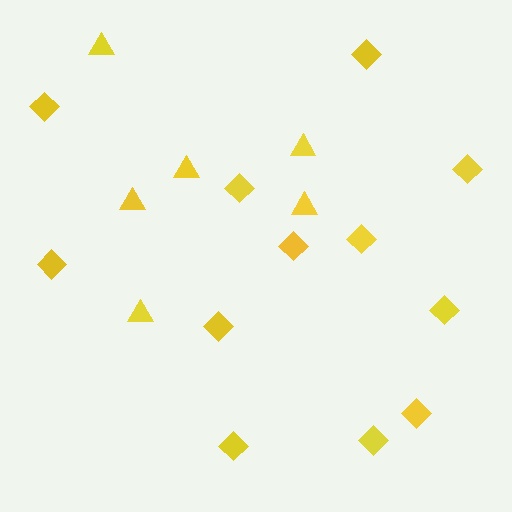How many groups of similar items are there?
There are 2 groups: one group of triangles (6) and one group of diamonds (12).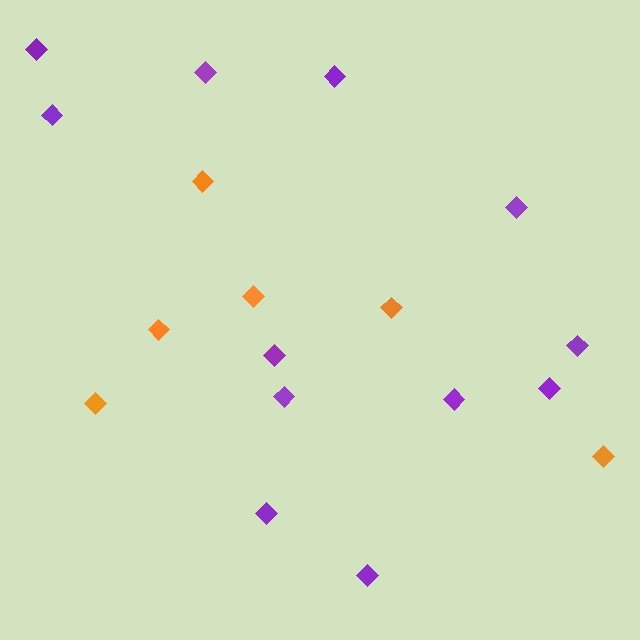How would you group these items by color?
There are 2 groups: one group of orange diamonds (6) and one group of purple diamonds (12).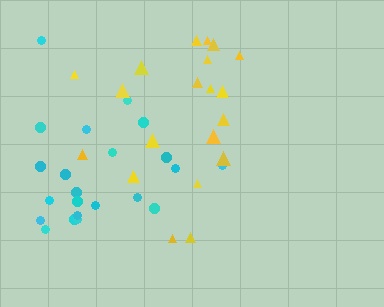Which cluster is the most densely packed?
Cyan.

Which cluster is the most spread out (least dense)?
Yellow.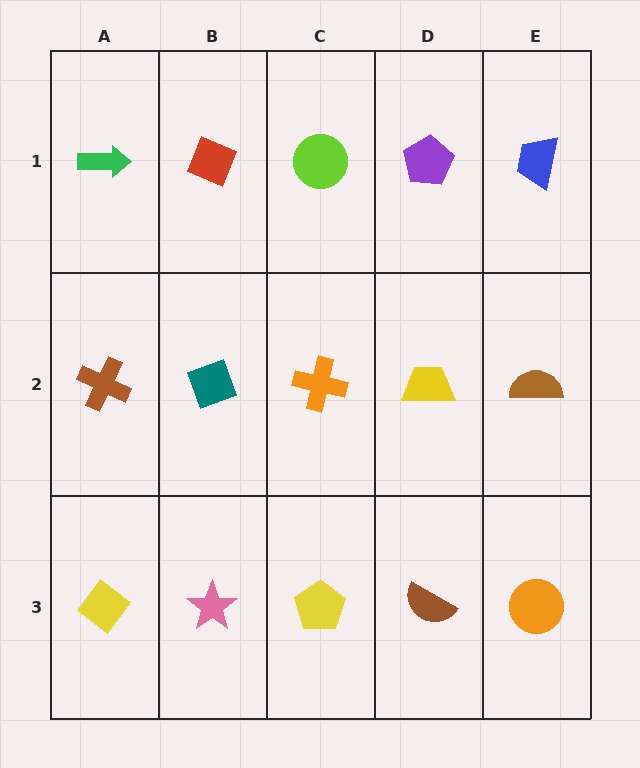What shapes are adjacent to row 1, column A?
A brown cross (row 2, column A), a red diamond (row 1, column B).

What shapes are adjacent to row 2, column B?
A red diamond (row 1, column B), a pink star (row 3, column B), a brown cross (row 2, column A), an orange cross (row 2, column C).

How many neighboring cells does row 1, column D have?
3.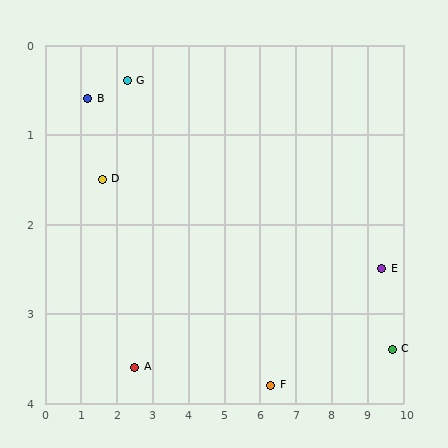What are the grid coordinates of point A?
Point A is at approximately (2.5, 3.6).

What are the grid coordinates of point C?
Point C is at approximately (9.7, 3.4).